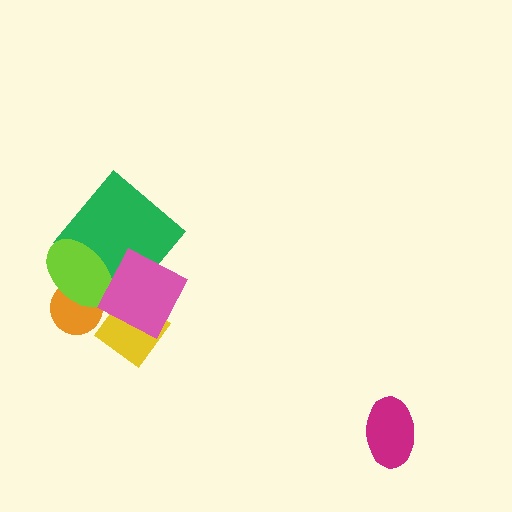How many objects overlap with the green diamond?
2 objects overlap with the green diamond.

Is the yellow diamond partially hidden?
Yes, it is partially covered by another shape.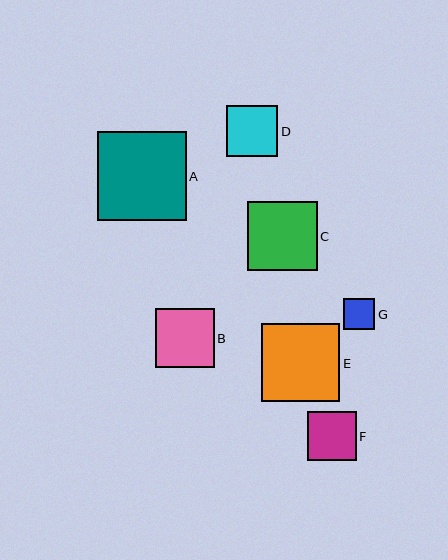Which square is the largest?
Square A is the largest with a size of approximately 89 pixels.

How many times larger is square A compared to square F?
Square A is approximately 1.8 times the size of square F.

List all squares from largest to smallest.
From largest to smallest: A, E, C, B, D, F, G.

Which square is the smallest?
Square G is the smallest with a size of approximately 32 pixels.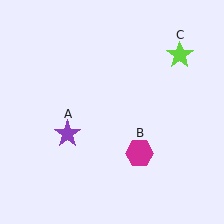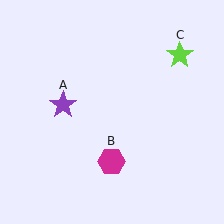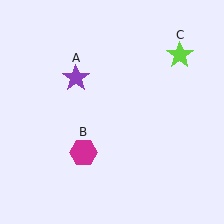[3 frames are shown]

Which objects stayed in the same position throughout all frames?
Lime star (object C) remained stationary.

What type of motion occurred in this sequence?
The purple star (object A), magenta hexagon (object B) rotated clockwise around the center of the scene.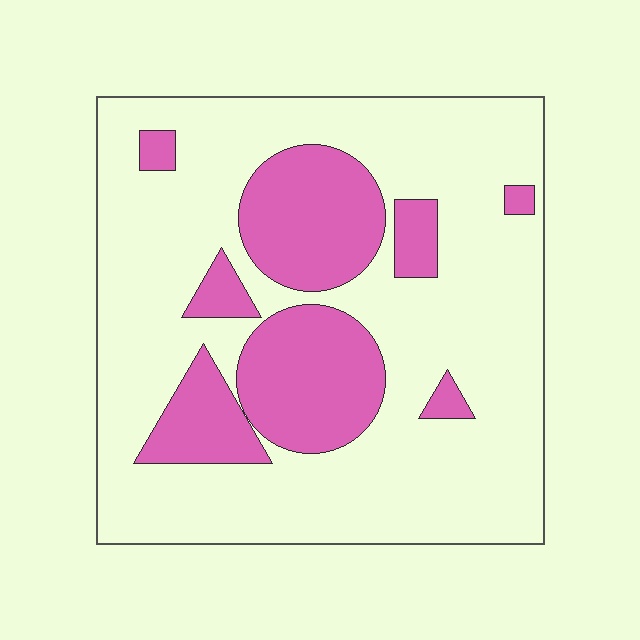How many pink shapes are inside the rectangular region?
8.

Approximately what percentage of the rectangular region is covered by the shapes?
Approximately 25%.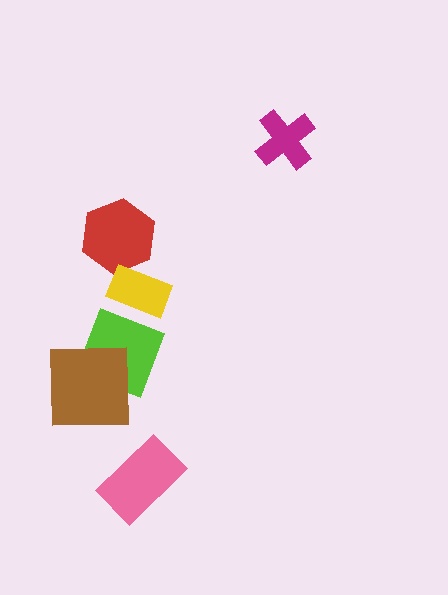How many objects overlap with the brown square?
1 object overlaps with the brown square.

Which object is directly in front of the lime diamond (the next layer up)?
The yellow rectangle is directly in front of the lime diamond.